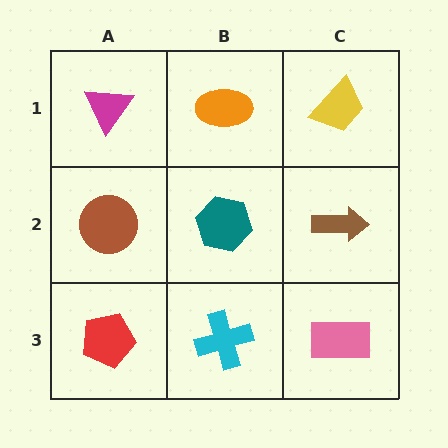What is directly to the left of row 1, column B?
A magenta triangle.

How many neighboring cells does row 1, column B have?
3.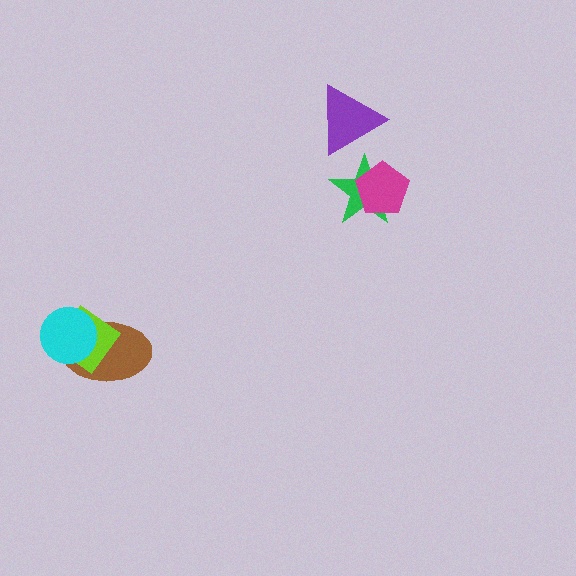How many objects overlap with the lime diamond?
2 objects overlap with the lime diamond.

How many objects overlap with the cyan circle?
2 objects overlap with the cyan circle.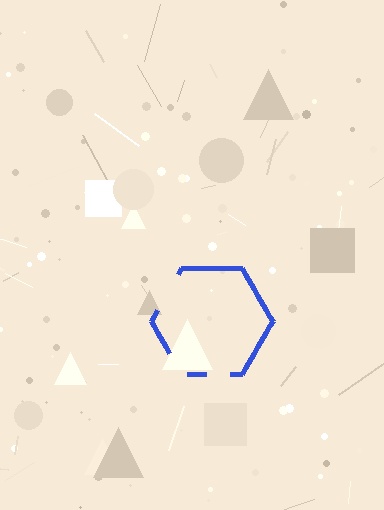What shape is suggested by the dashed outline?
The dashed outline suggests a hexagon.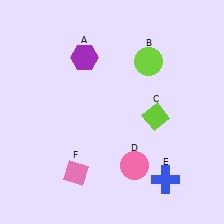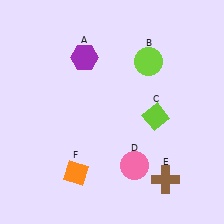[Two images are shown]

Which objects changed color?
E changed from blue to brown. F changed from pink to orange.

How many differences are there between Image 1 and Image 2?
There are 2 differences between the two images.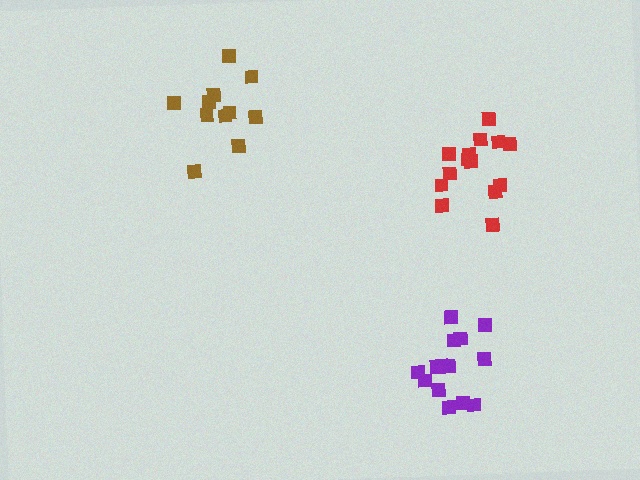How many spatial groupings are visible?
There are 3 spatial groupings.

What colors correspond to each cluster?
The clusters are colored: red, brown, purple.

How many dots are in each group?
Group 1: 14 dots, Group 2: 11 dots, Group 3: 14 dots (39 total).